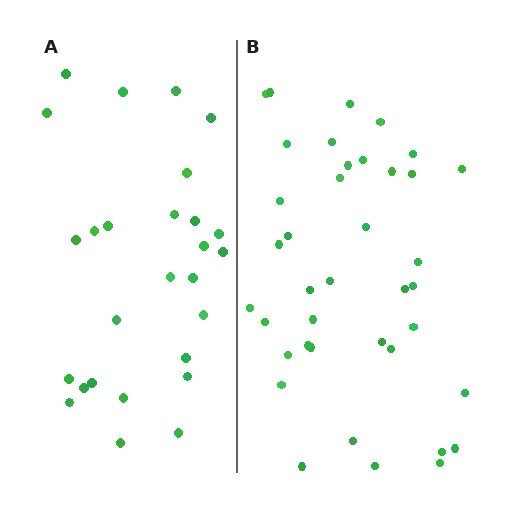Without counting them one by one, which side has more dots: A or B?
Region B (the right region) has more dots.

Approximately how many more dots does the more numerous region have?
Region B has roughly 12 or so more dots than region A.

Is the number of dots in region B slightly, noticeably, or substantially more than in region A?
Region B has noticeably more, but not dramatically so. The ratio is roughly 1.4 to 1.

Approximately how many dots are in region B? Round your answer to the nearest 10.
About 40 dots. (The exact count is 39, which rounds to 40.)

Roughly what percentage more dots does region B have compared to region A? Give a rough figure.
About 45% more.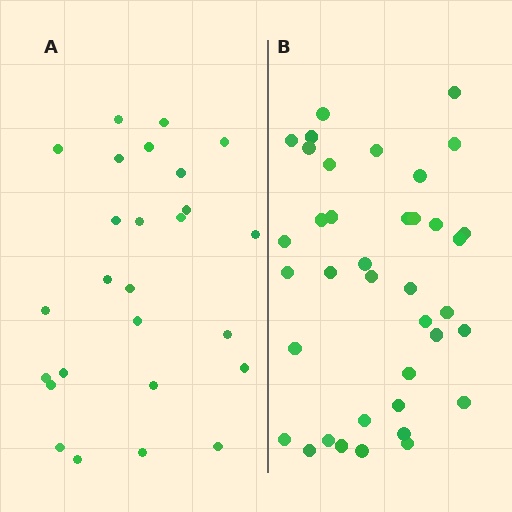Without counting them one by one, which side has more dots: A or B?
Region B (the right region) has more dots.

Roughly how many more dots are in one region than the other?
Region B has roughly 12 or so more dots than region A.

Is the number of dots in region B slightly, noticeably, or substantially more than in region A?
Region B has substantially more. The ratio is roughly 1.5 to 1.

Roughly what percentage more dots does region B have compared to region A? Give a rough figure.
About 45% more.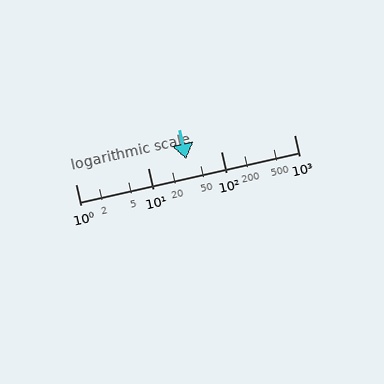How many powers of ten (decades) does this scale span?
The scale spans 3 decades, from 1 to 1000.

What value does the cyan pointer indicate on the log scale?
The pointer indicates approximately 33.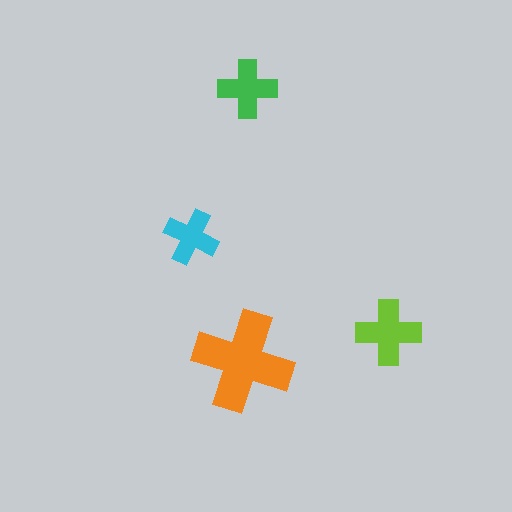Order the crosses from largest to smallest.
the orange one, the lime one, the green one, the cyan one.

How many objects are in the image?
There are 4 objects in the image.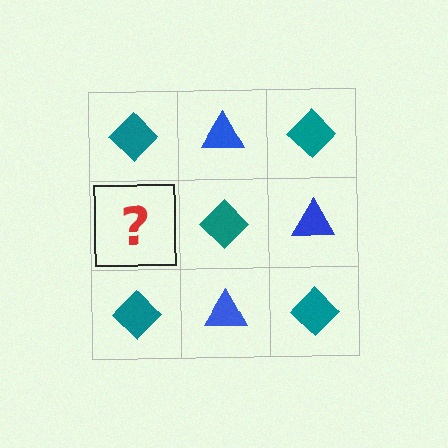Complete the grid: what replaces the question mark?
The question mark should be replaced with a blue triangle.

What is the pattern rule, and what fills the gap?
The rule is that it alternates teal diamond and blue triangle in a checkerboard pattern. The gap should be filled with a blue triangle.